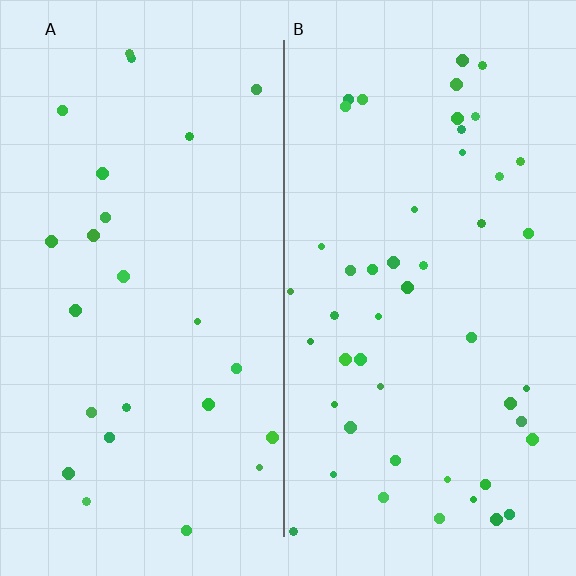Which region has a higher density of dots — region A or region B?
B (the right).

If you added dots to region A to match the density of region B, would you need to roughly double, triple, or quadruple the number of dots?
Approximately double.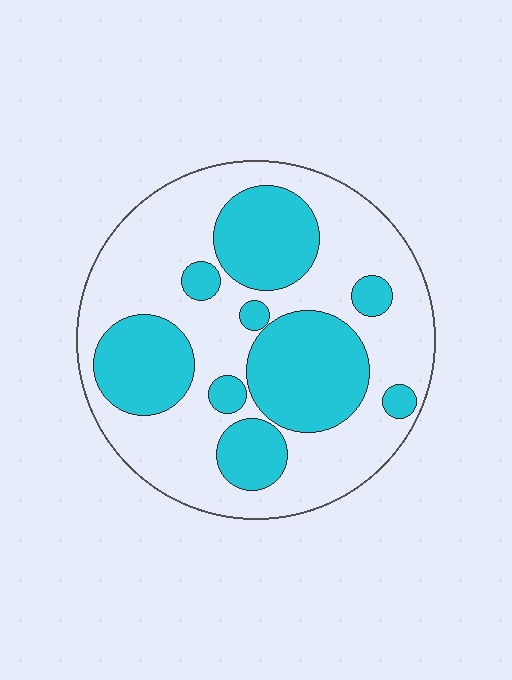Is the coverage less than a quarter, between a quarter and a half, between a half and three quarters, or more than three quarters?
Between a quarter and a half.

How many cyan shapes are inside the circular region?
9.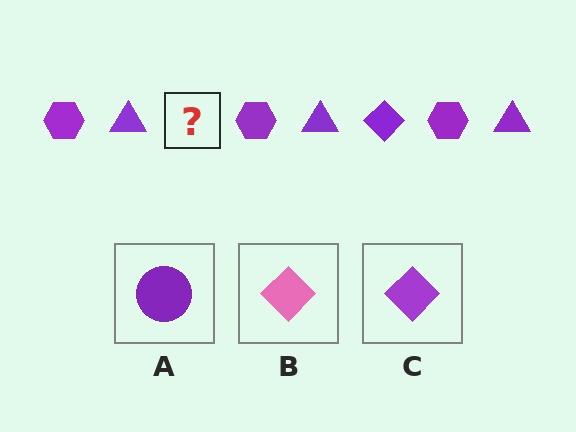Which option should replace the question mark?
Option C.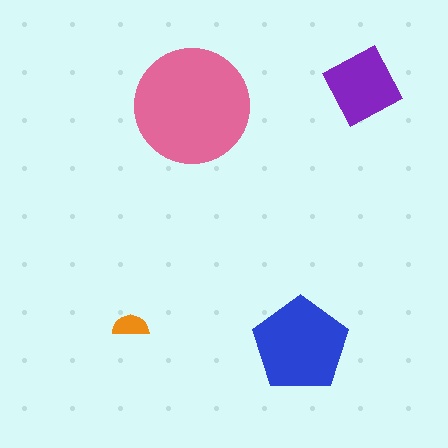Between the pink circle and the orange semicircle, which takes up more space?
The pink circle.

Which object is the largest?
The pink circle.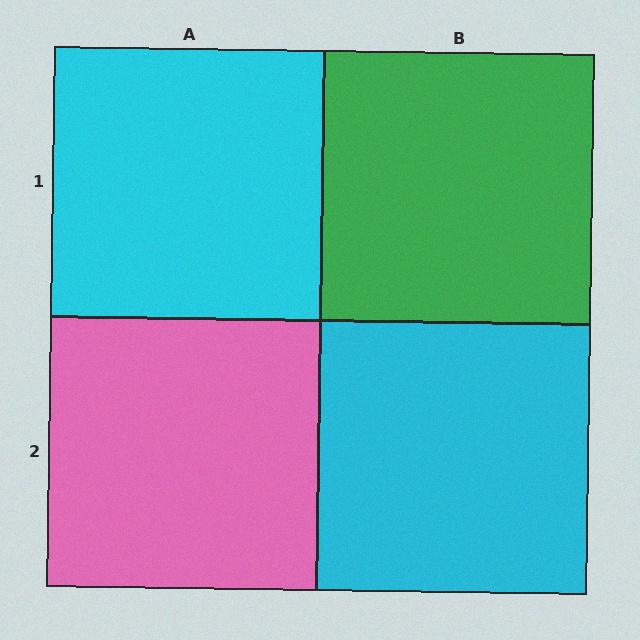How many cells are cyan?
2 cells are cyan.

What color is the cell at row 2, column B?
Cyan.